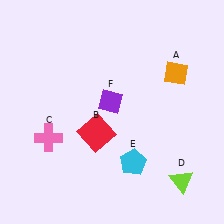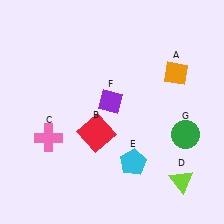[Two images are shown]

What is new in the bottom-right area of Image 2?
A green circle (G) was added in the bottom-right area of Image 2.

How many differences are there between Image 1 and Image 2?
There is 1 difference between the two images.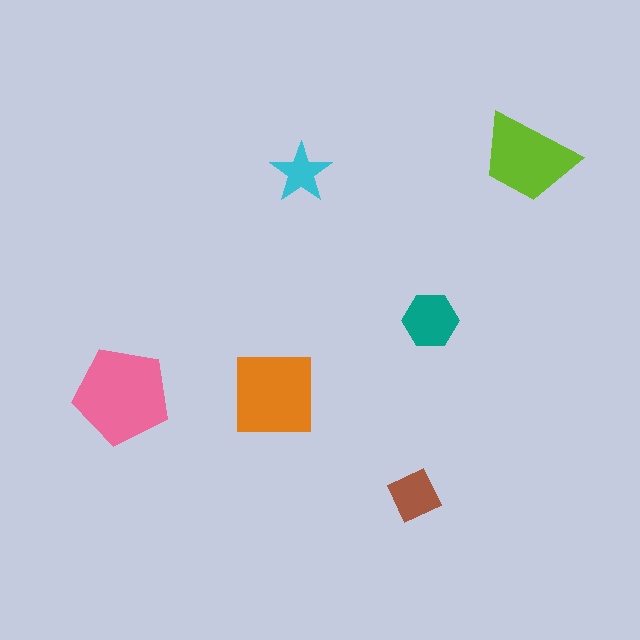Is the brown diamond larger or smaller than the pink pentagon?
Smaller.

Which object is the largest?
The pink pentagon.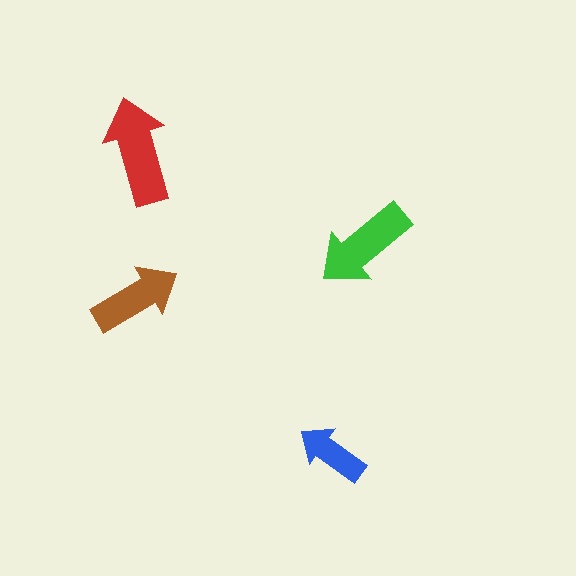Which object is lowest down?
The blue arrow is bottommost.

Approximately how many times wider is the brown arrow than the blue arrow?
About 1.5 times wider.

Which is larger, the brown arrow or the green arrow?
The green one.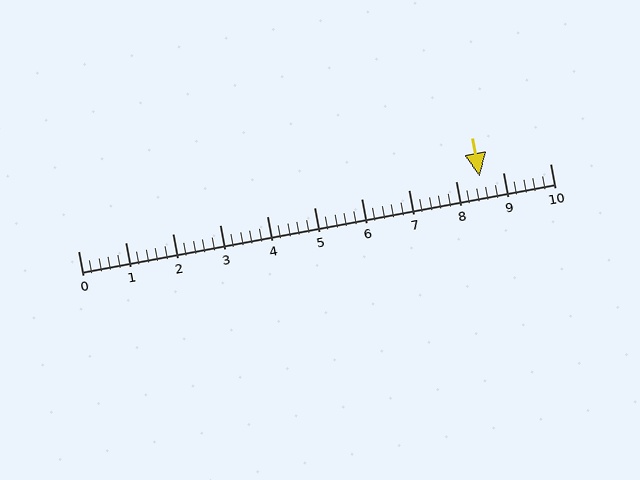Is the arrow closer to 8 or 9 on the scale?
The arrow is closer to 9.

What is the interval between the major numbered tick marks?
The major tick marks are spaced 1 units apart.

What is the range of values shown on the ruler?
The ruler shows values from 0 to 10.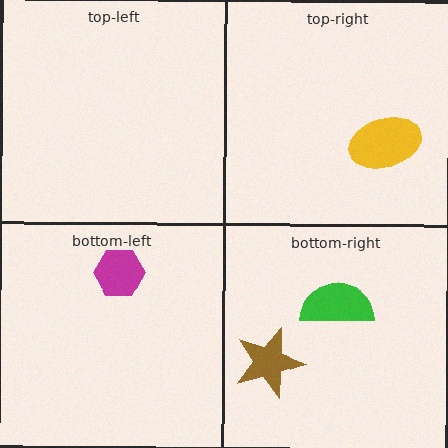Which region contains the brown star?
The bottom-right region.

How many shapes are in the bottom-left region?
1.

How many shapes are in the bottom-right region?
2.